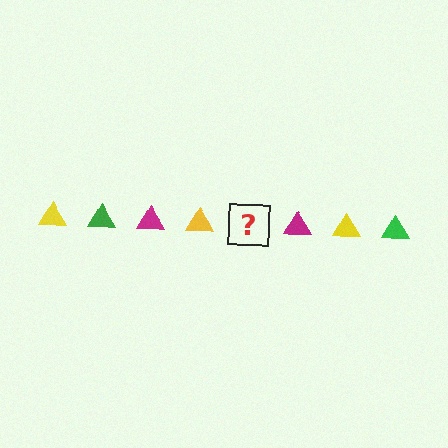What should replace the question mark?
The question mark should be replaced with a green triangle.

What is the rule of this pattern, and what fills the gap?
The rule is that the pattern cycles through yellow, green, magenta triangles. The gap should be filled with a green triangle.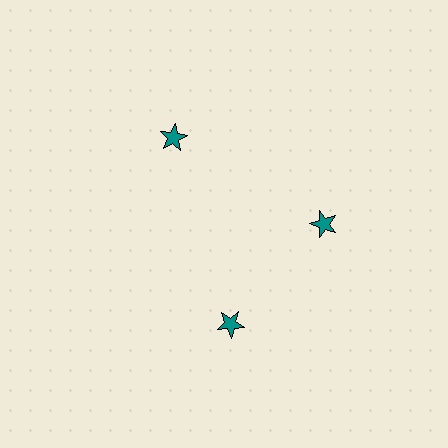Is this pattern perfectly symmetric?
No. The 3 teal stars are arranged in a ring, but one element near the 7 o'clock position is rotated out of alignment along the ring, breaking the 3-fold rotational symmetry.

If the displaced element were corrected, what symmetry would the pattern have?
It would have 3-fold rotational symmetry — the pattern would map onto itself every 120 degrees.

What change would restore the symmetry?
The symmetry would be restored by rotating it back into even spacing with its neighbors so that all 3 stars sit at equal angles and equal distance from the center.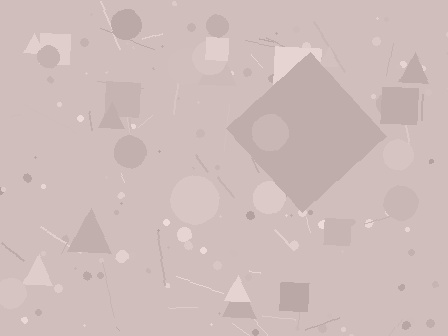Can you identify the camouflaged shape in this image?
The camouflaged shape is a diamond.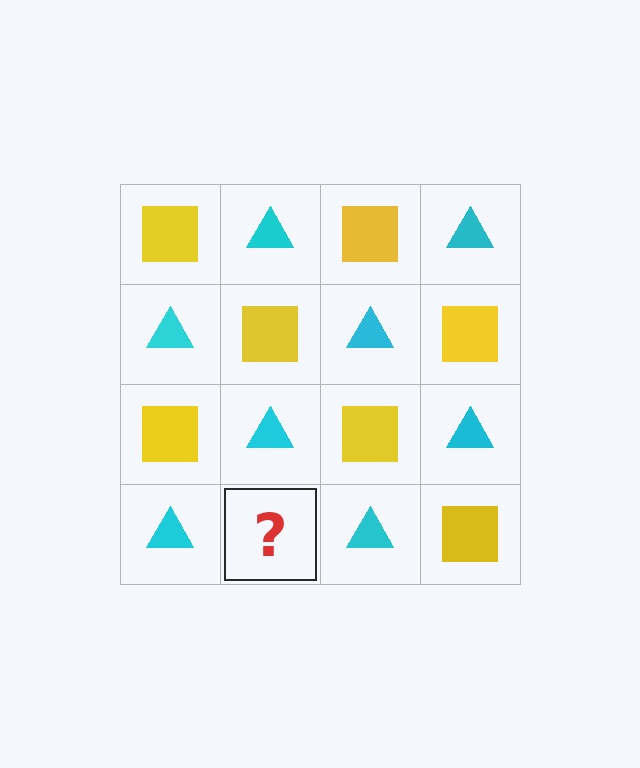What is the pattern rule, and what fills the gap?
The rule is that it alternates yellow square and cyan triangle in a checkerboard pattern. The gap should be filled with a yellow square.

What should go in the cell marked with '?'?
The missing cell should contain a yellow square.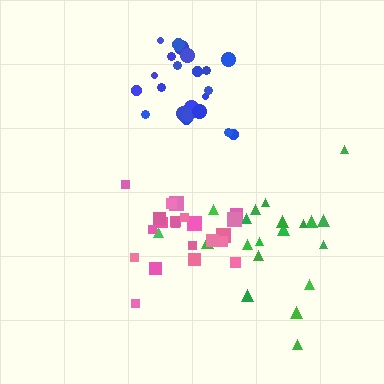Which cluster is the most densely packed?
Blue.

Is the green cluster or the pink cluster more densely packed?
Pink.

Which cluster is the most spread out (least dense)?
Green.